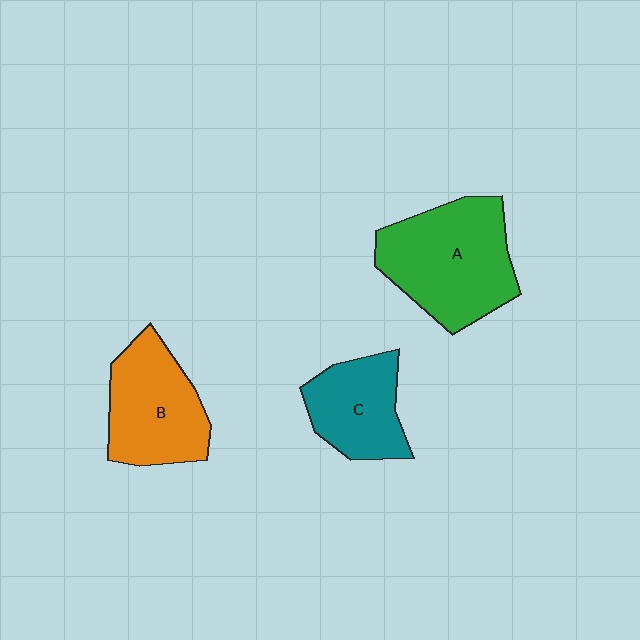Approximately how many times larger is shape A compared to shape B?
Approximately 1.3 times.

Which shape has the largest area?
Shape A (green).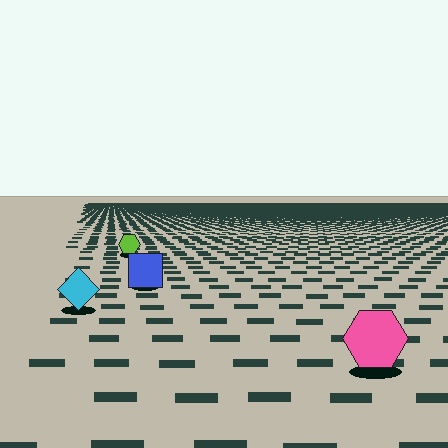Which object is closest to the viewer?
The pink hexagon is closest. The texture marks near it are larger and more spread out.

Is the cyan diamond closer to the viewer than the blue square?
Yes. The cyan diamond is closer — you can tell from the texture gradient: the ground texture is coarser near it.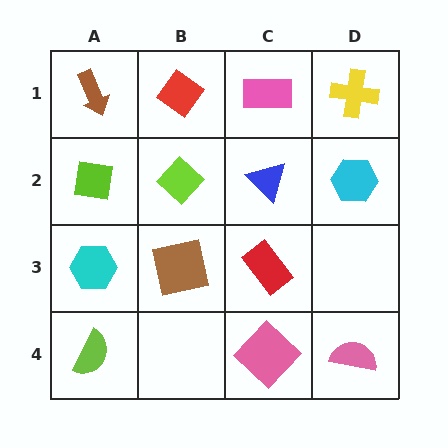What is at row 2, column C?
A blue triangle.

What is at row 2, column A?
A lime square.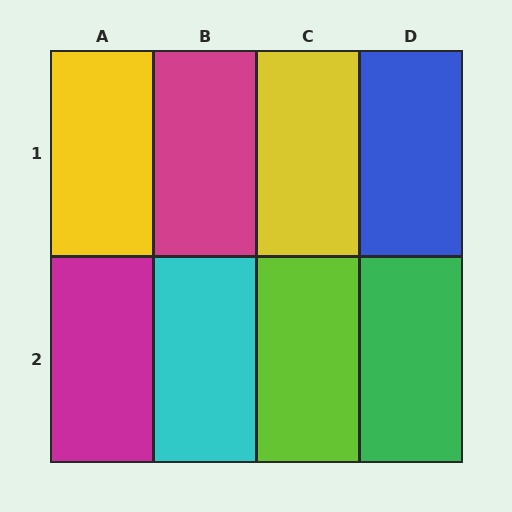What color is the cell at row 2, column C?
Lime.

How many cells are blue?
1 cell is blue.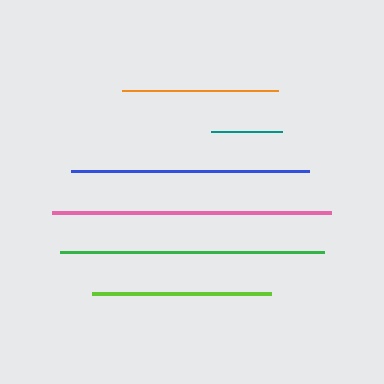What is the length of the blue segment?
The blue segment is approximately 238 pixels long.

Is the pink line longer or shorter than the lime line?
The pink line is longer than the lime line.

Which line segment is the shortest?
The teal line is the shortest at approximately 71 pixels.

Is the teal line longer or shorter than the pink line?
The pink line is longer than the teal line.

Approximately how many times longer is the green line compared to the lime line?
The green line is approximately 1.5 times the length of the lime line.